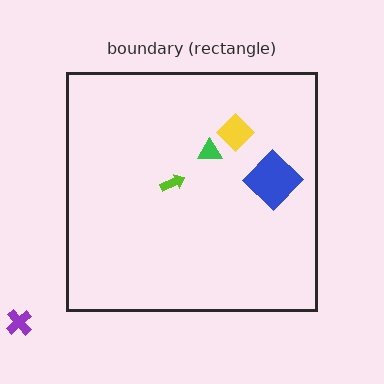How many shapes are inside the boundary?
4 inside, 1 outside.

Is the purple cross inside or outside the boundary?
Outside.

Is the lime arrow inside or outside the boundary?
Inside.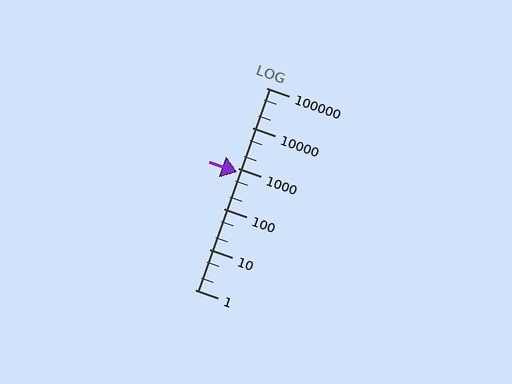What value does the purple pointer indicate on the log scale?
The pointer indicates approximately 830.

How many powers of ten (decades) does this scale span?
The scale spans 5 decades, from 1 to 100000.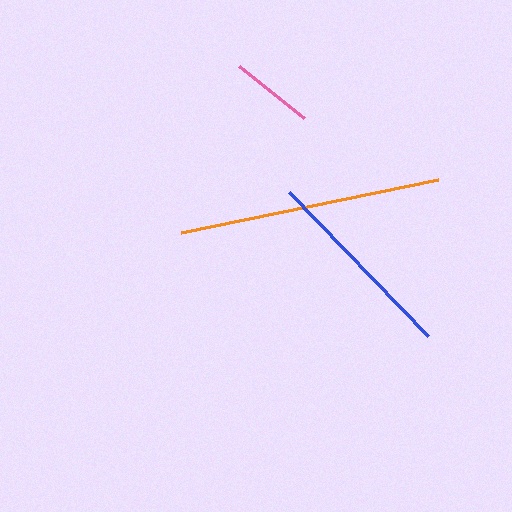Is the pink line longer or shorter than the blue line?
The blue line is longer than the pink line.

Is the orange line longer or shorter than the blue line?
The orange line is longer than the blue line.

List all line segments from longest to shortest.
From longest to shortest: orange, blue, pink.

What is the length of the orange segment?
The orange segment is approximately 262 pixels long.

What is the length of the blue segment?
The blue segment is approximately 200 pixels long.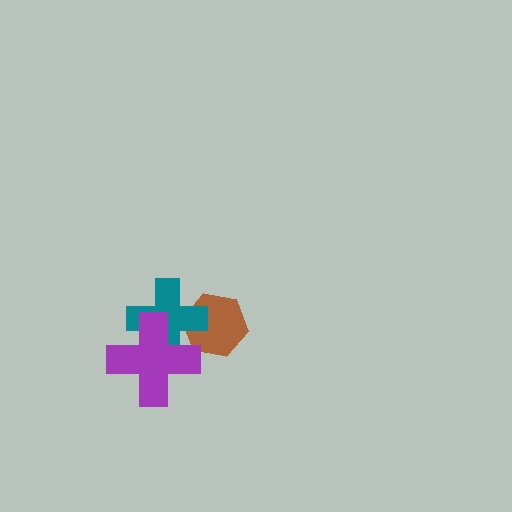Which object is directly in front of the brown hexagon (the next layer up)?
The teal cross is directly in front of the brown hexagon.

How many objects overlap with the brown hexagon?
2 objects overlap with the brown hexagon.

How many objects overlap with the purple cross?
2 objects overlap with the purple cross.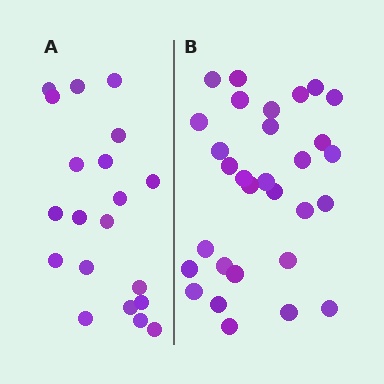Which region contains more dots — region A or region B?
Region B (the right region) has more dots.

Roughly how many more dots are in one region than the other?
Region B has roughly 10 or so more dots than region A.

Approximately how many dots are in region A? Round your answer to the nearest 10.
About 20 dots.